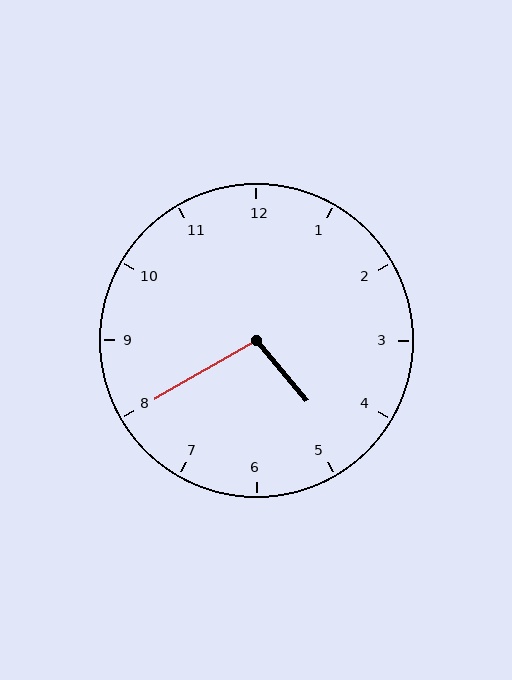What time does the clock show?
4:40.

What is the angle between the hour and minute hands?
Approximately 100 degrees.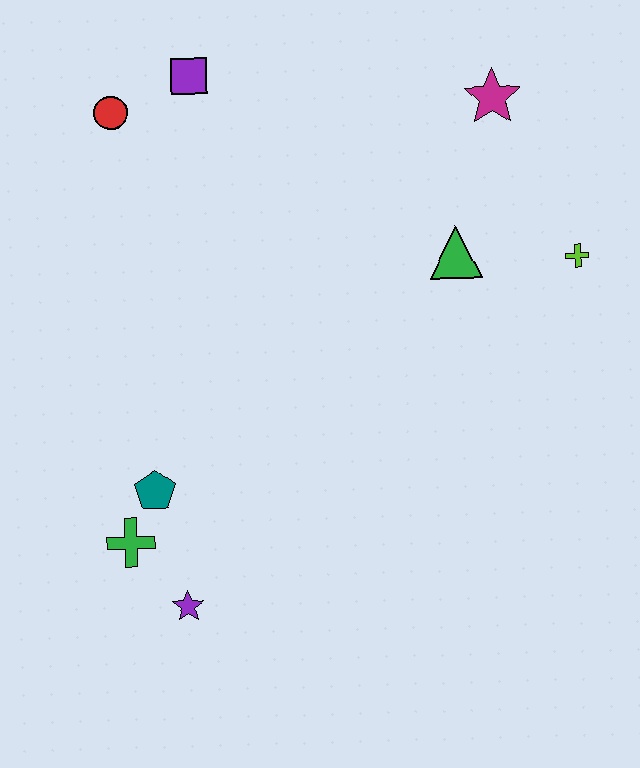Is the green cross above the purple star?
Yes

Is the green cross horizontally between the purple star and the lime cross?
No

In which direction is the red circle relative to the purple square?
The red circle is to the left of the purple square.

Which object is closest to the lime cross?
The green triangle is closest to the lime cross.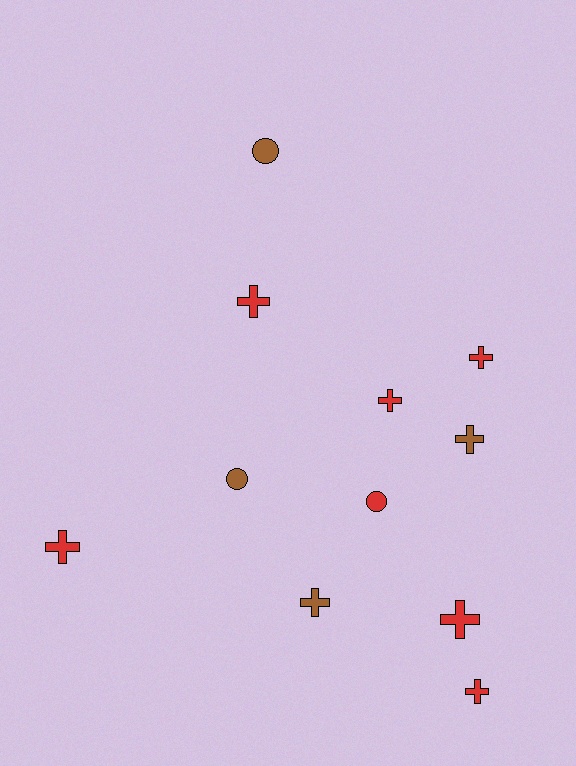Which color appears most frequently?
Red, with 7 objects.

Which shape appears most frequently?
Cross, with 8 objects.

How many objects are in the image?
There are 11 objects.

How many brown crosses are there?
There are 2 brown crosses.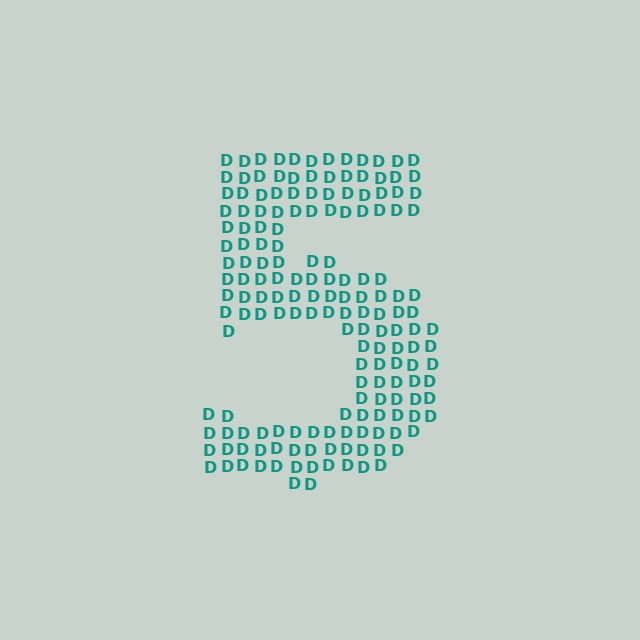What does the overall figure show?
The overall figure shows the digit 5.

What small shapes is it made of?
It is made of small letter D's.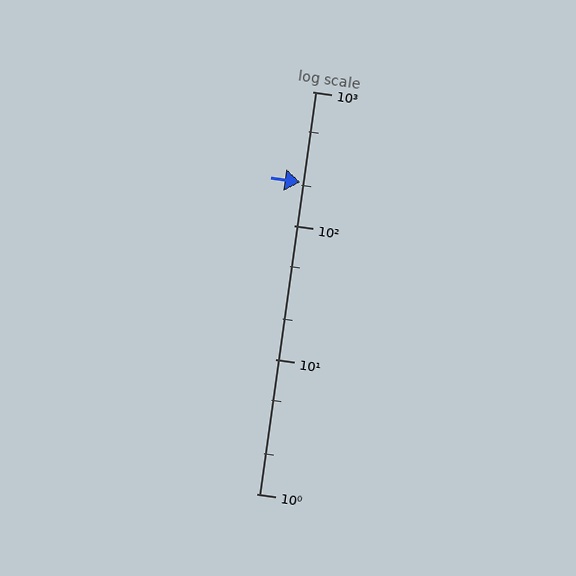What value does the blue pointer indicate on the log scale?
The pointer indicates approximately 210.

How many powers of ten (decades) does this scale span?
The scale spans 3 decades, from 1 to 1000.